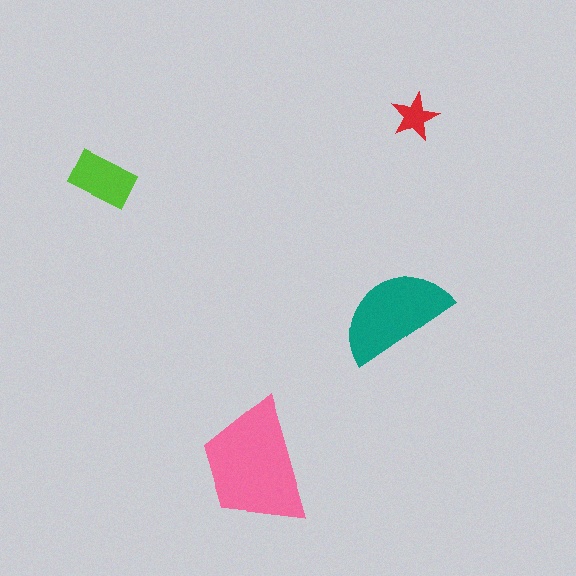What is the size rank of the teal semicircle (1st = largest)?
2nd.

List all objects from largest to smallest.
The pink trapezoid, the teal semicircle, the lime rectangle, the red star.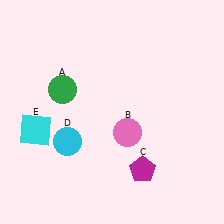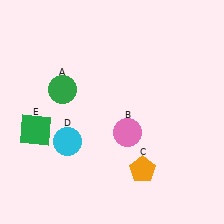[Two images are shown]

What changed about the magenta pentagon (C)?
In Image 1, C is magenta. In Image 2, it changed to orange.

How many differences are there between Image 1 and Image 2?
There are 2 differences between the two images.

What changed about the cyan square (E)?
In Image 1, E is cyan. In Image 2, it changed to green.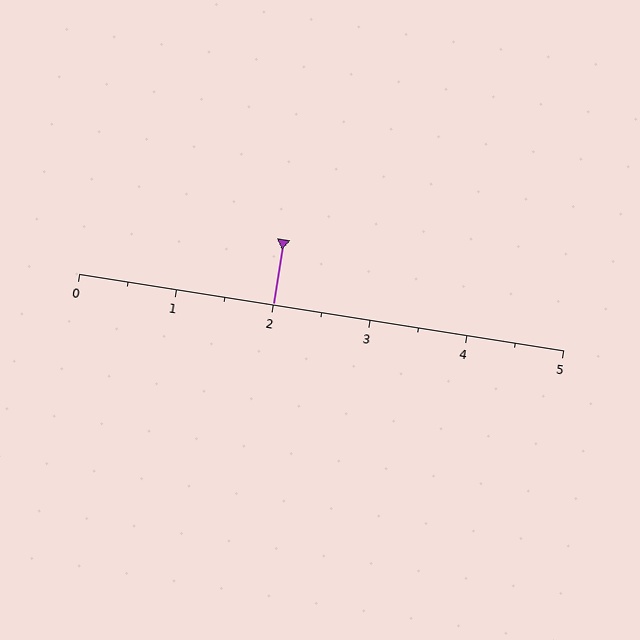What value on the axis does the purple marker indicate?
The marker indicates approximately 2.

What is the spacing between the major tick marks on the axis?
The major ticks are spaced 1 apart.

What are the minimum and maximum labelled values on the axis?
The axis runs from 0 to 5.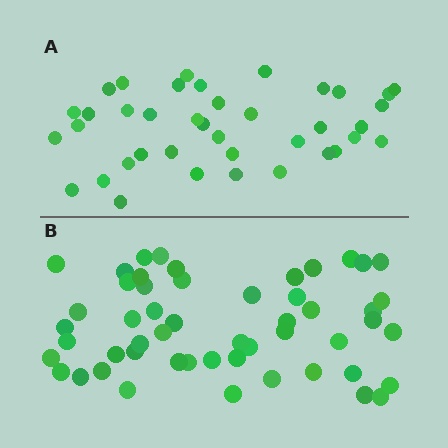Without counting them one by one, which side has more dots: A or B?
Region B (the bottom region) has more dots.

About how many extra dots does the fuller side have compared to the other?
Region B has approximately 15 more dots than region A.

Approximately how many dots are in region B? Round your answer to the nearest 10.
About 50 dots. (The exact count is 52, which rounds to 50.)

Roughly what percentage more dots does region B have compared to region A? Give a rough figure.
About 35% more.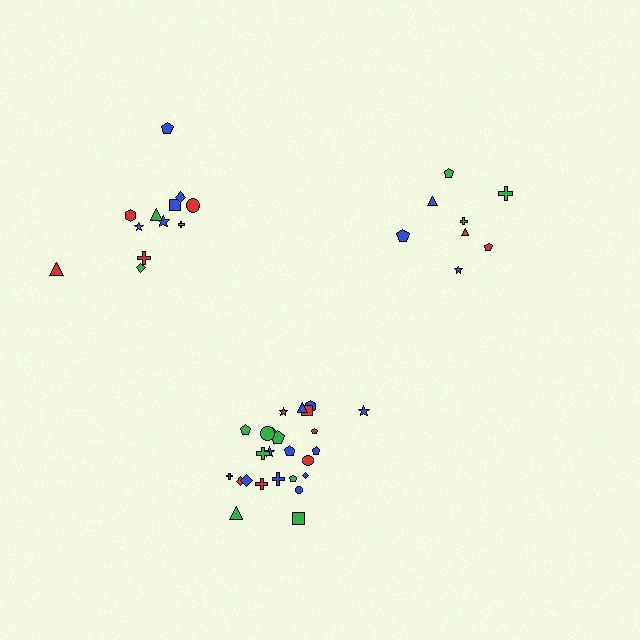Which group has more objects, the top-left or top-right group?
The top-left group.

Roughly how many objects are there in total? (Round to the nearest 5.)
Roughly 45 objects in total.